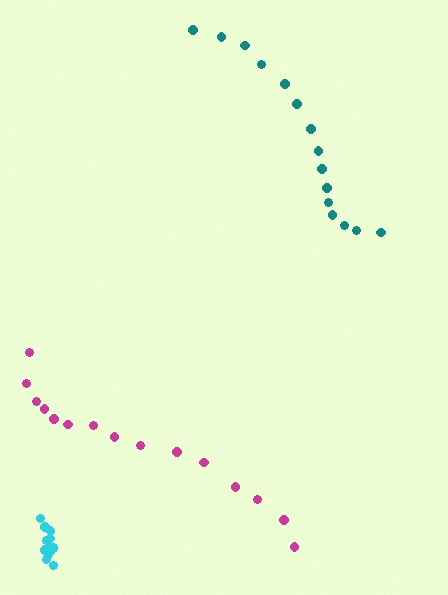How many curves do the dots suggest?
There are 3 distinct paths.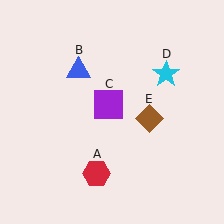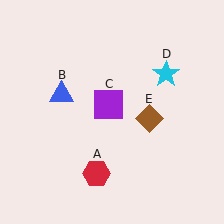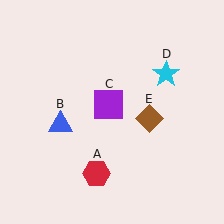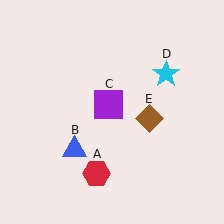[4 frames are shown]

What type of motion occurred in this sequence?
The blue triangle (object B) rotated counterclockwise around the center of the scene.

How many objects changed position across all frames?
1 object changed position: blue triangle (object B).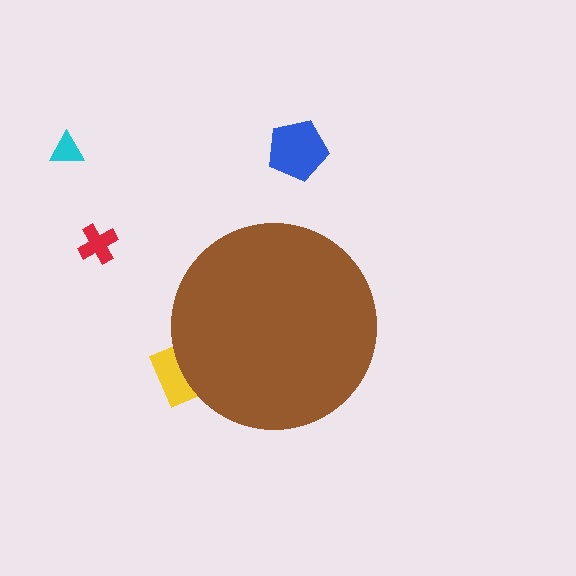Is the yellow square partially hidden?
Yes, the yellow square is partially hidden behind the brown circle.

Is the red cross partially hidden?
No, the red cross is fully visible.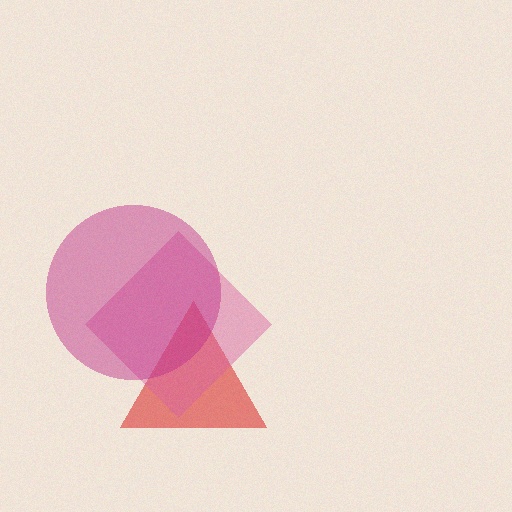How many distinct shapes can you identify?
There are 3 distinct shapes: a red triangle, a pink diamond, a magenta circle.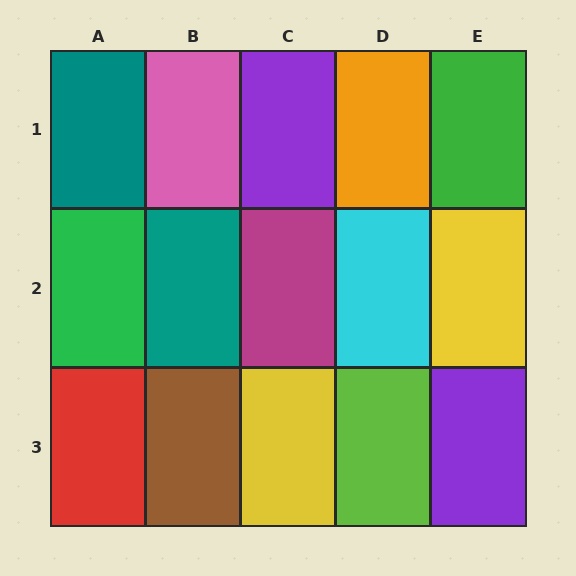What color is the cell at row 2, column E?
Yellow.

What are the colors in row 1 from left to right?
Teal, pink, purple, orange, green.